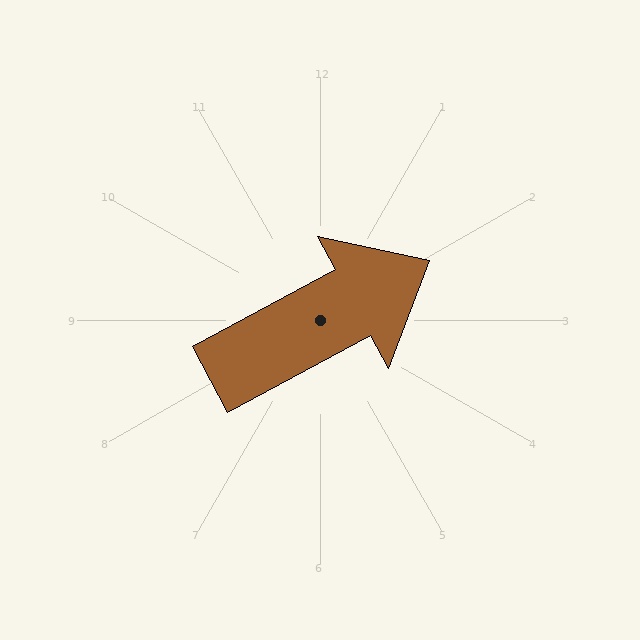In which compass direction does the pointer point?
Northeast.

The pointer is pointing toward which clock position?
Roughly 2 o'clock.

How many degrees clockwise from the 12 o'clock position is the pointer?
Approximately 62 degrees.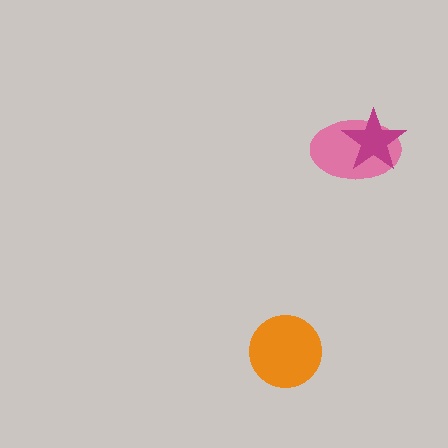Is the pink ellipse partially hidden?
Yes, it is partially covered by another shape.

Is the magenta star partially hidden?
No, no other shape covers it.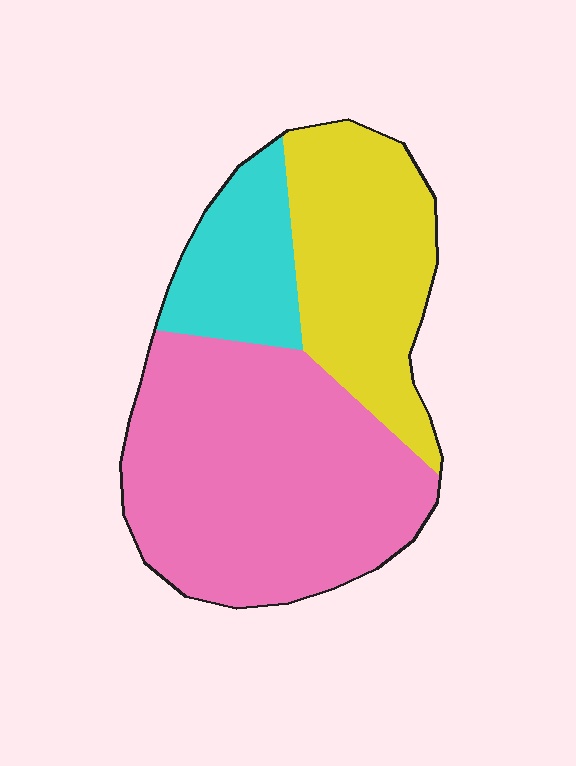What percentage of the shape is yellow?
Yellow covers 30% of the shape.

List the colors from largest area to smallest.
From largest to smallest: pink, yellow, cyan.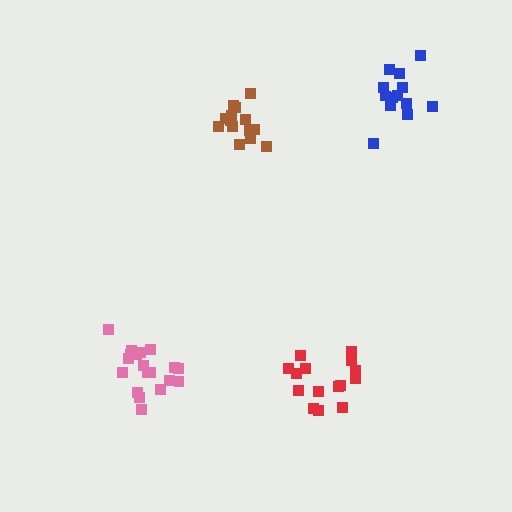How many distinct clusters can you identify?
There are 4 distinct clusters.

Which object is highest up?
The blue cluster is topmost.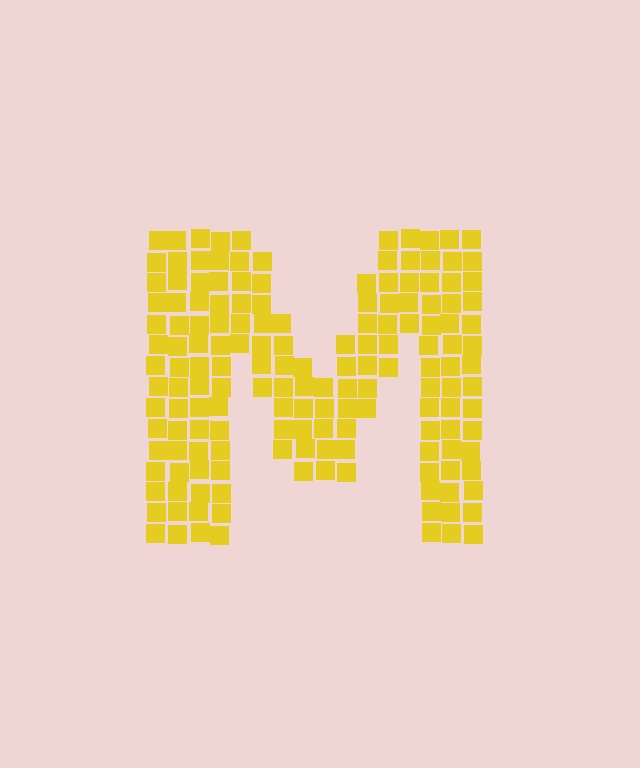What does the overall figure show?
The overall figure shows the letter M.